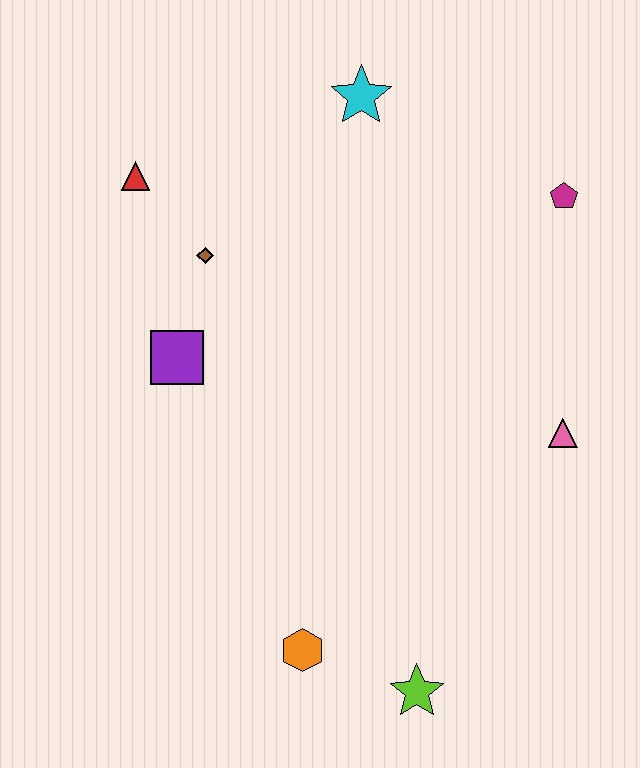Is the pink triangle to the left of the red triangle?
No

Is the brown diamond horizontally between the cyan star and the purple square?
Yes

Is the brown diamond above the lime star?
Yes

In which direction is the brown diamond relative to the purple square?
The brown diamond is above the purple square.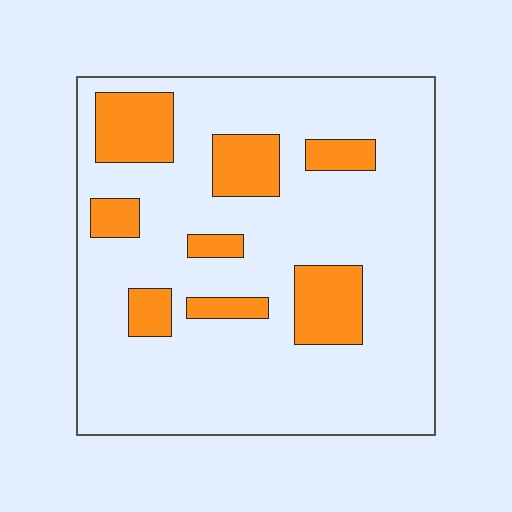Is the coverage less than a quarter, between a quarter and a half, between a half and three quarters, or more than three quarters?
Less than a quarter.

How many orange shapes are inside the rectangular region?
8.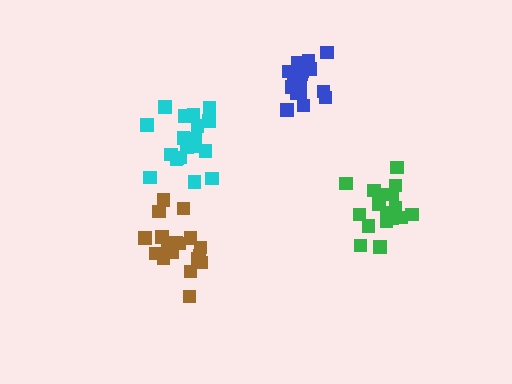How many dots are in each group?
Group 1: 17 dots, Group 2: 17 dots, Group 3: 20 dots, Group 4: 18 dots (72 total).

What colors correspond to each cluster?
The clusters are colored: blue, green, cyan, brown.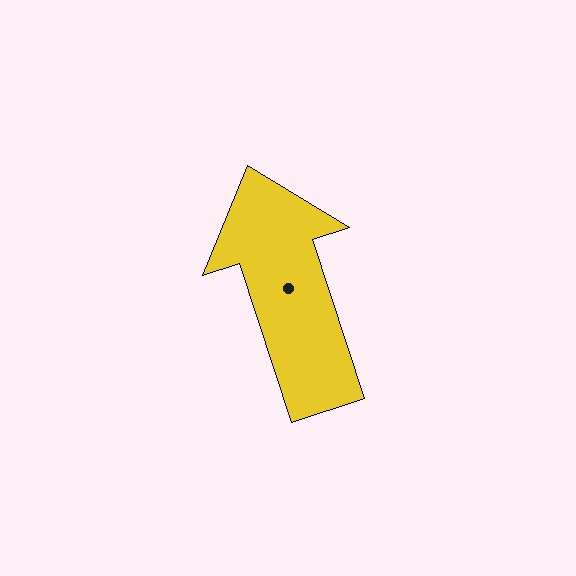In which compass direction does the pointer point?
North.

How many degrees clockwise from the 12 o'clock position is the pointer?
Approximately 342 degrees.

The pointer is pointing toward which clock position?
Roughly 11 o'clock.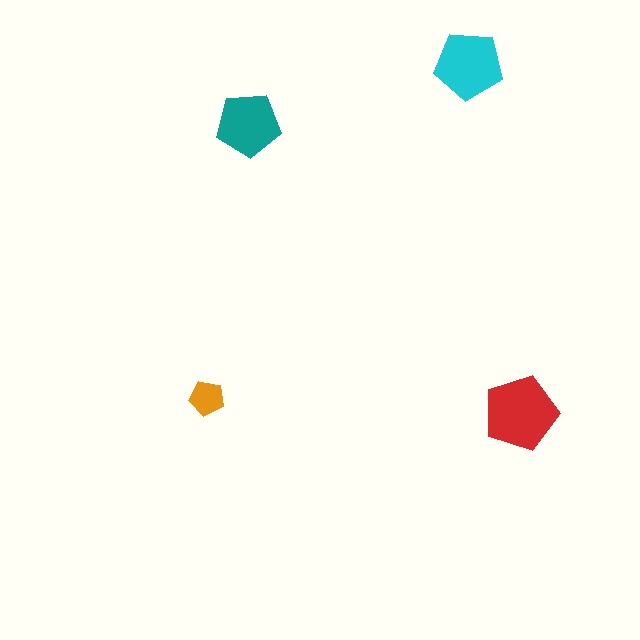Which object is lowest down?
The red pentagon is bottommost.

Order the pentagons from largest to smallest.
the red one, the cyan one, the teal one, the orange one.